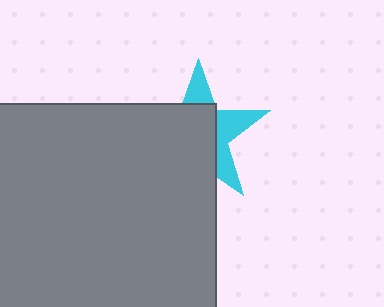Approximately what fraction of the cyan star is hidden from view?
Roughly 63% of the cyan star is hidden behind the gray square.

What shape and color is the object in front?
The object in front is a gray square.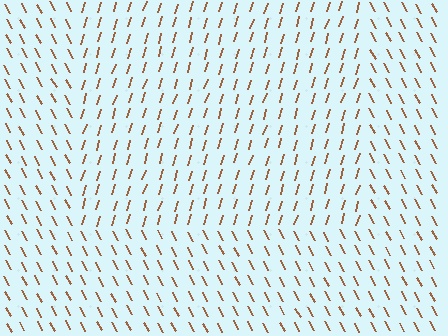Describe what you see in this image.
The image is filled with small brown line segments. A rectangle region in the image has lines oriented differently from the surrounding lines, creating a visible texture boundary.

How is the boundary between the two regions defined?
The boundary is defined purely by a change in line orientation (approximately 45 degrees difference). All lines are the same color and thickness.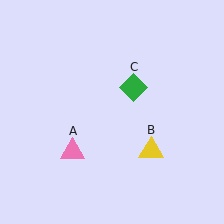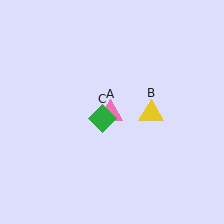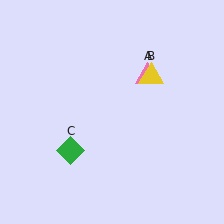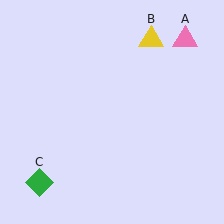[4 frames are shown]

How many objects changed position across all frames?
3 objects changed position: pink triangle (object A), yellow triangle (object B), green diamond (object C).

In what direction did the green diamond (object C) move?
The green diamond (object C) moved down and to the left.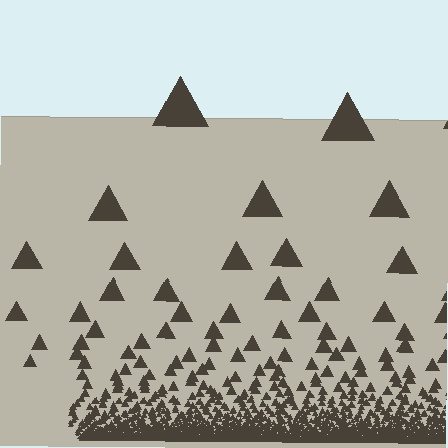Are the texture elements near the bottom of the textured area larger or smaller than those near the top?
Smaller. The gradient is inverted — elements near the bottom are smaller and denser.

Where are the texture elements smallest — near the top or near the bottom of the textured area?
Near the bottom.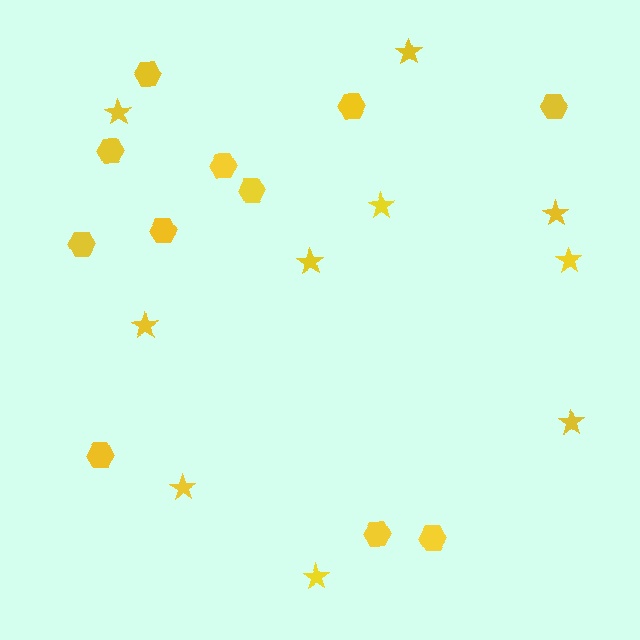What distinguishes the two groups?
There are 2 groups: one group of hexagons (11) and one group of stars (10).